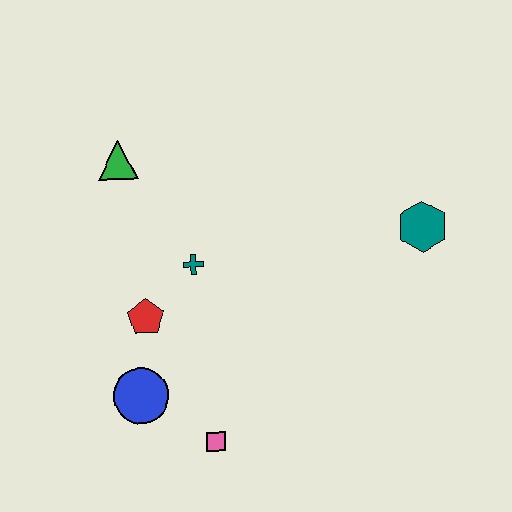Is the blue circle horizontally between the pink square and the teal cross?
No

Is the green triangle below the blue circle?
No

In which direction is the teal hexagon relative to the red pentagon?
The teal hexagon is to the right of the red pentagon.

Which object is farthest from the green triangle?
The teal hexagon is farthest from the green triangle.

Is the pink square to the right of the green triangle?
Yes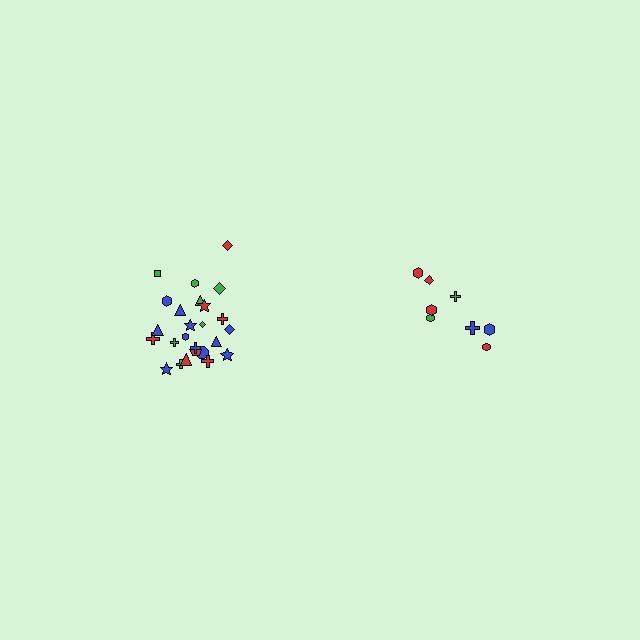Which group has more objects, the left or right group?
The left group.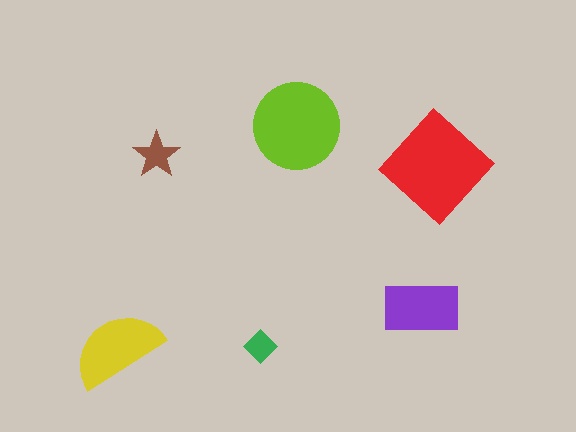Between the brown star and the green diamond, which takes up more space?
The brown star.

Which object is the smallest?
The green diamond.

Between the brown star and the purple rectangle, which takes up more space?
The purple rectangle.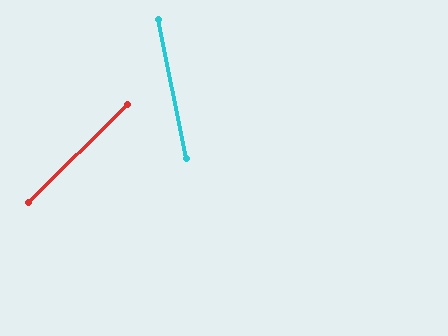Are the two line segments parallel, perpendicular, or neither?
Neither parallel nor perpendicular — they differ by about 56°.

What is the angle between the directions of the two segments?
Approximately 56 degrees.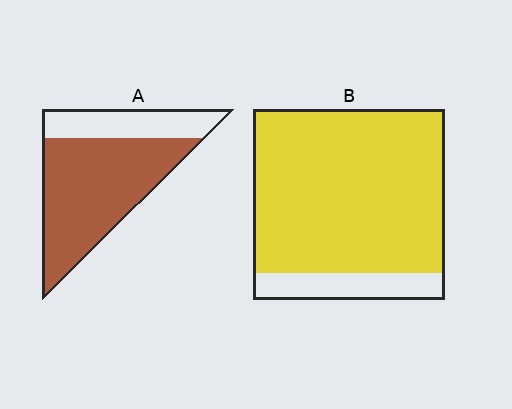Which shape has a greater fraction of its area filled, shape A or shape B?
Shape B.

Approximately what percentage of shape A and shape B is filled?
A is approximately 70% and B is approximately 85%.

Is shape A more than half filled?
Yes.